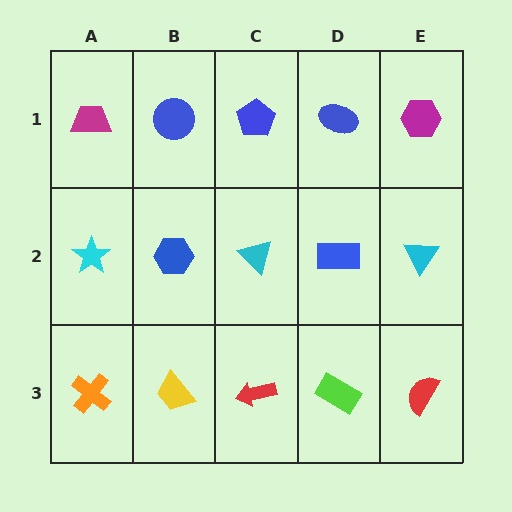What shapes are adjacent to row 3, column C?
A cyan triangle (row 2, column C), a yellow trapezoid (row 3, column B), a lime rectangle (row 3, column D).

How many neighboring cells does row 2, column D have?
4.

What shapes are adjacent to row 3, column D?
A blue rectangle (row 2, column D), a red arrow (row 3, column C), a red semicircle (row 3, column E).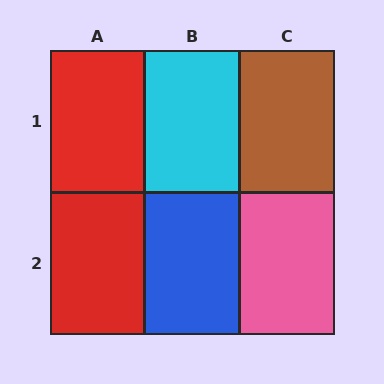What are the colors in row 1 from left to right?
Red, cyan, brown.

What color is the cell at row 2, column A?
Red.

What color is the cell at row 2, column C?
Pink.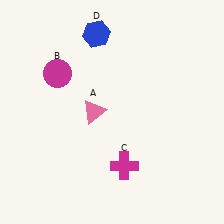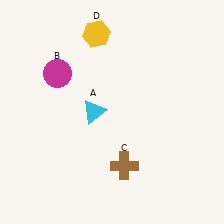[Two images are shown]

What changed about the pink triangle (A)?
In Image 1, A is pink. In Image 2, it changed to cyan.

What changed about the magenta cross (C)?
In Image 1, C is magenta. In Image 2, it changed to brown.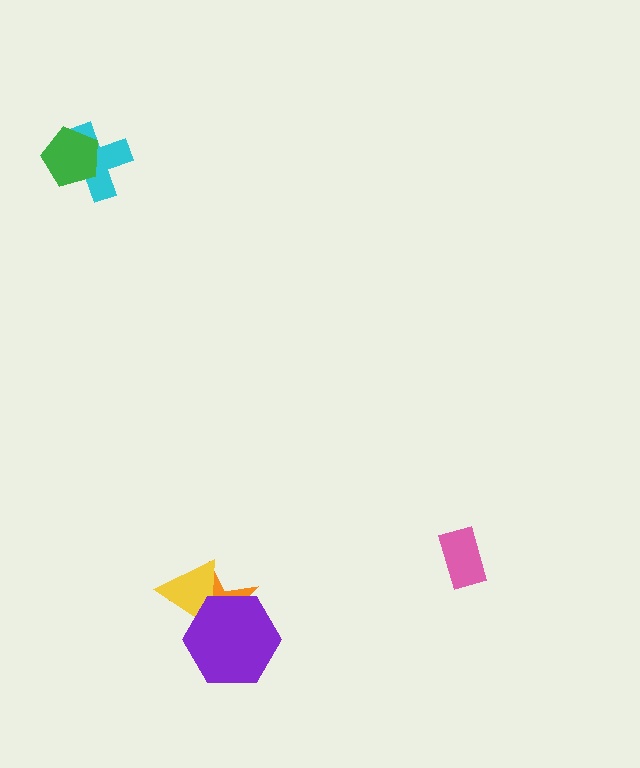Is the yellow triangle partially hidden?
Yes, it is partially covered by another shape.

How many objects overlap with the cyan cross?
1 object overlaps with the cyan cross.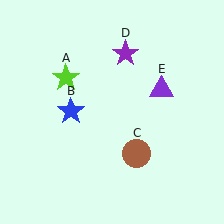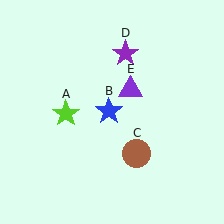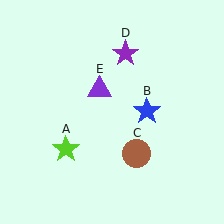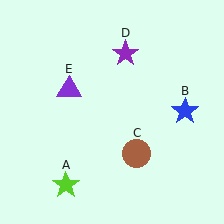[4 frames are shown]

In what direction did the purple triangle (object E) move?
The purple triangle (object E) moved left.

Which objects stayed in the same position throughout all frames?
Brown circle (object C) and purple star (object D) remained stationary.